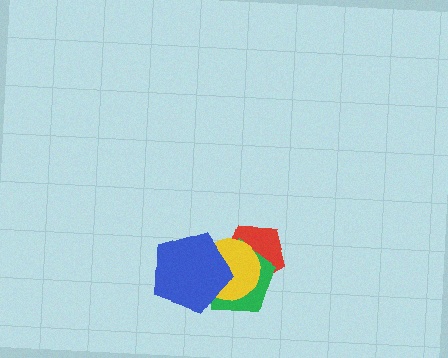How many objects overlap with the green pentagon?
3 objects overlap with the green pentagon.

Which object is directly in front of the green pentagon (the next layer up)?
The yellow circle is directly in front of the green pentagon.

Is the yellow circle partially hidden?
Yes, it is partially covered by another shape.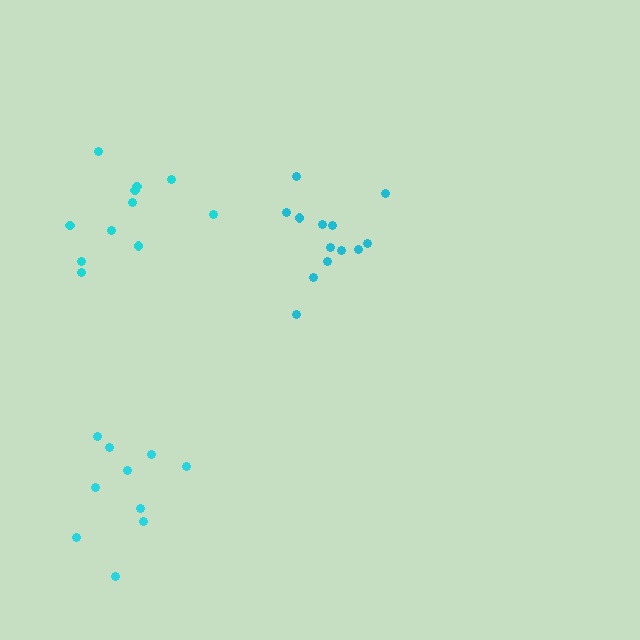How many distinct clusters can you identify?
There are 3 distinct clusters.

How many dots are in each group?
Group 1: 11 dots, Group 2: 13 dots, Group 3: 10 dots (34 total).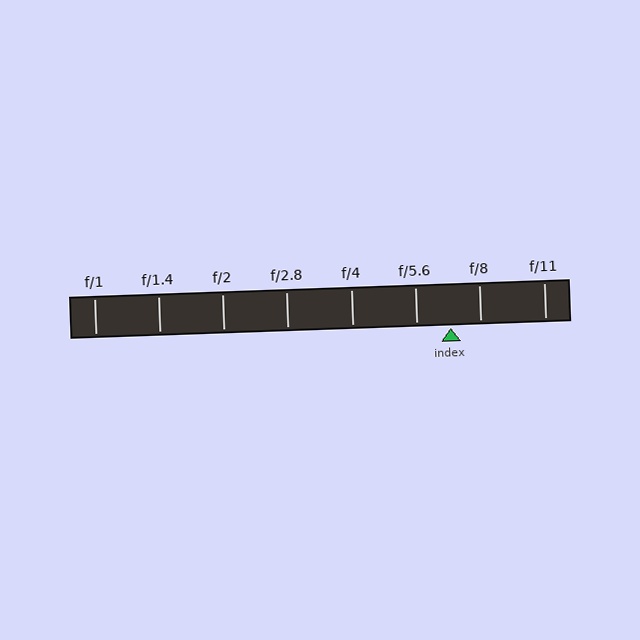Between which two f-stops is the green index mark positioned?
The index mark is between f/5.6 and f/8.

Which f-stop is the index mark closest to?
The index mark is closest to f/8.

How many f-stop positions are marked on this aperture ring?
There are 8 f-stop positions marked.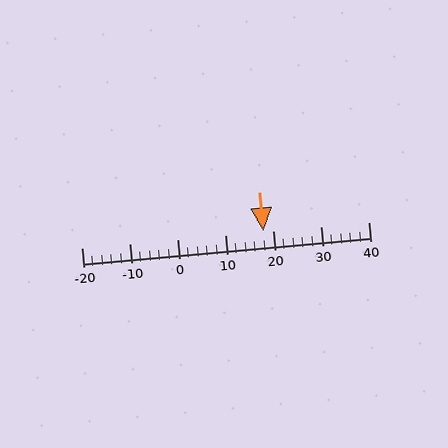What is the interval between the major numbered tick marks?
The major tick marks are spaced 10 units apart.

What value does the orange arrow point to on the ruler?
The orange arrow points to approximately 18.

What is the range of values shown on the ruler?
The ruler shows values from -20 to 40.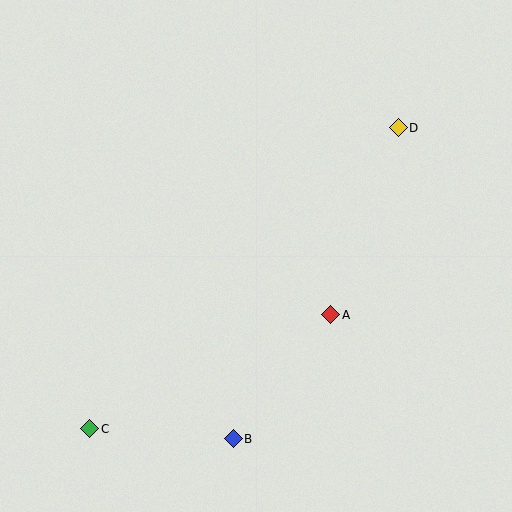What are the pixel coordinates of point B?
Point B is at (233, 439).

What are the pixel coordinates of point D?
Point D is at (398, 128).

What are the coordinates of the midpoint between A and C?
The midpoint between A and C is at (210, 372).